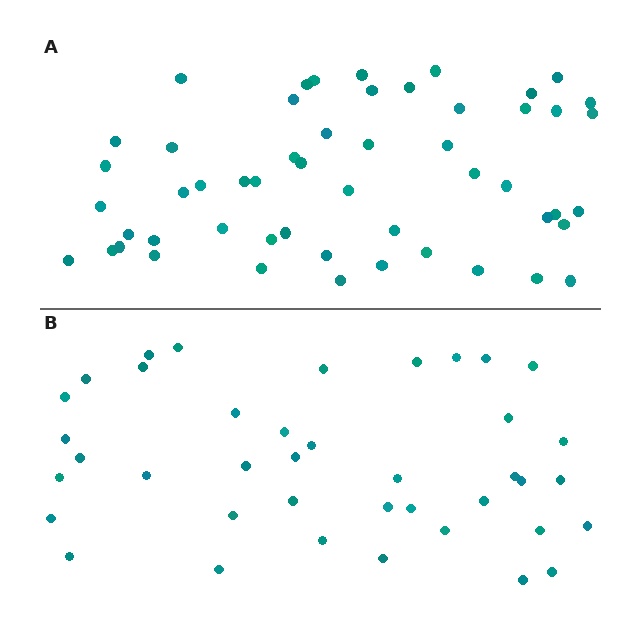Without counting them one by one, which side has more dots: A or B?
Region A (the top region) has more dots.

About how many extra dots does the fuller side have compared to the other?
Region A has approximately 15 more dots than region B.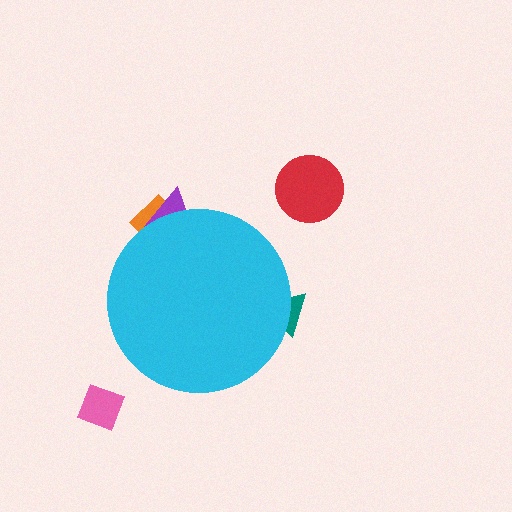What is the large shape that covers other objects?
A cyan circle.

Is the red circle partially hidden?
No, the red circle is fully visible.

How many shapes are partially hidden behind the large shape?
3 shapes are partially hidden.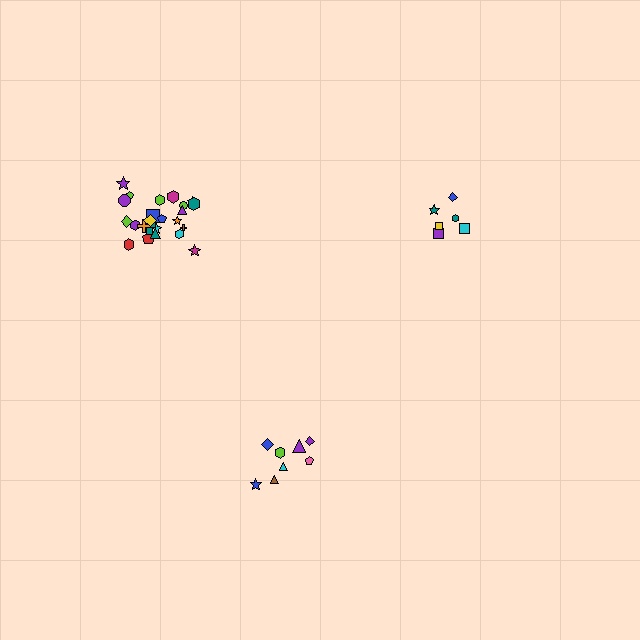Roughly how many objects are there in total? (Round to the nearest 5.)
Roughly 40 objects in total.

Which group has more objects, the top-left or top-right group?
The top-left group.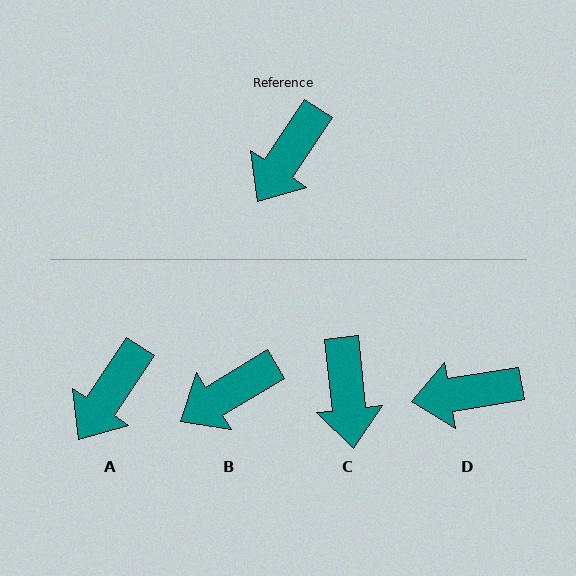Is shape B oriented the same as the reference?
No, it is off by about 25 degrees.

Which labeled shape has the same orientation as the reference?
A.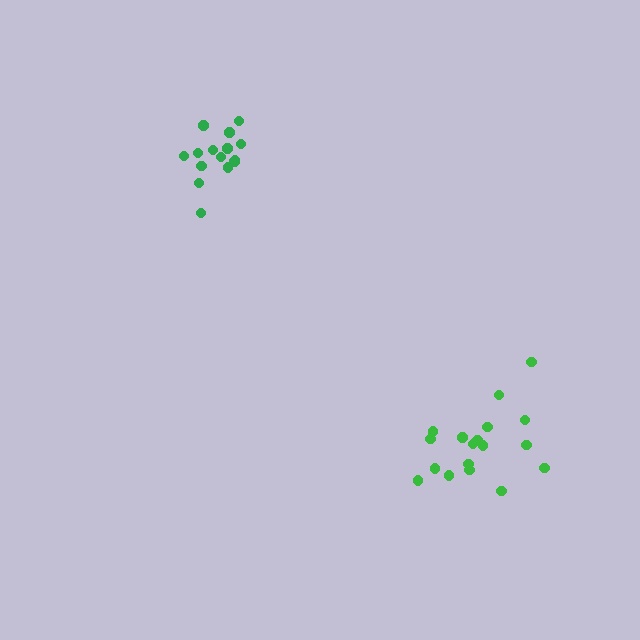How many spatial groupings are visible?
There are 2 spatial groupings.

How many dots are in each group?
Group 1: 18 dots, Group 2: 15 dots (33 total).